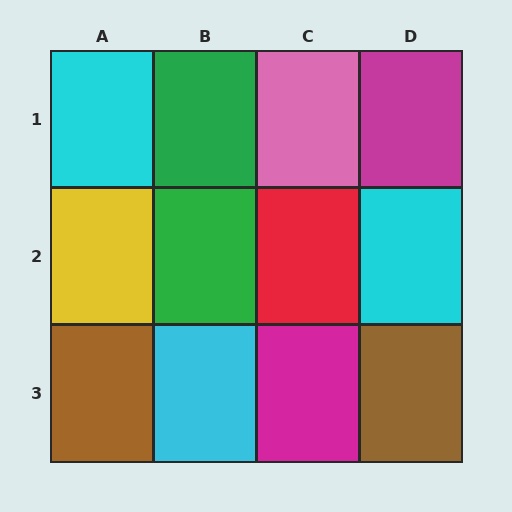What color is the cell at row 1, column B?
Green.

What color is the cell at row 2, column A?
Yellow.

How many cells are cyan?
3 cells are cyan.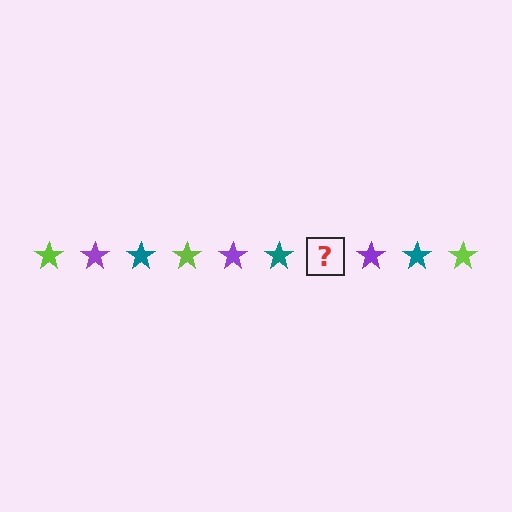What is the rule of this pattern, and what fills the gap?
The rule is that the pattern cycles through lime, purple, teal stars. The gap should be filled with a lime star.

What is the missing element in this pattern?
The missing element is a lime star.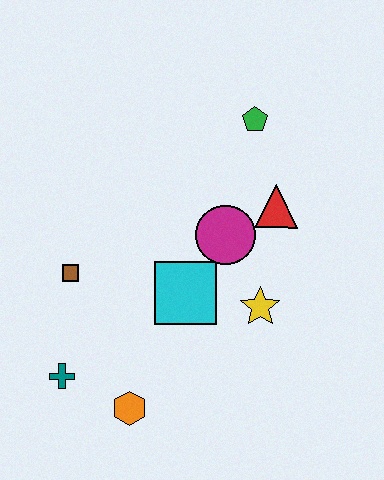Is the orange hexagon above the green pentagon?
No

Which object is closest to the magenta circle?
The red triangle is closest to the magenta circle.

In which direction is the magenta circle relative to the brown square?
The magenta circle is to the right of the brown square.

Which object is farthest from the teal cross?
The green pentagon is farthest from the teal cross.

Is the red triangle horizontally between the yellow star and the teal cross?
No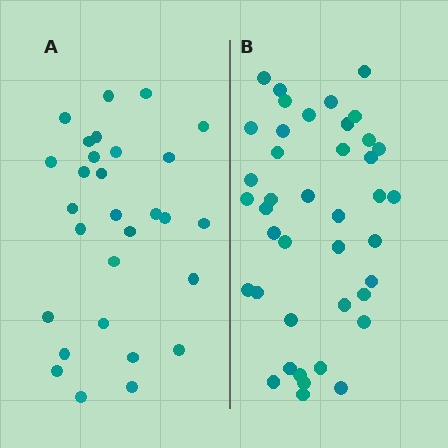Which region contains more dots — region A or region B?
Region B (the right region) has more dots.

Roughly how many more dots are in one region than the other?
Region B has roughly 12 or so more dots than region A.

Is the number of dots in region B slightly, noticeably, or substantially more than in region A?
Region B has noticeably more, but not dramatically so. The ratio is roughly 1.4 to 1.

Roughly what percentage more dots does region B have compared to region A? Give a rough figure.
About 40% more.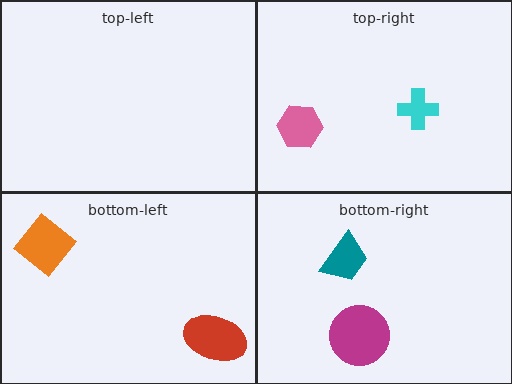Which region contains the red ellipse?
The bottom-left region.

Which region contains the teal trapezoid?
The bottom-right region.